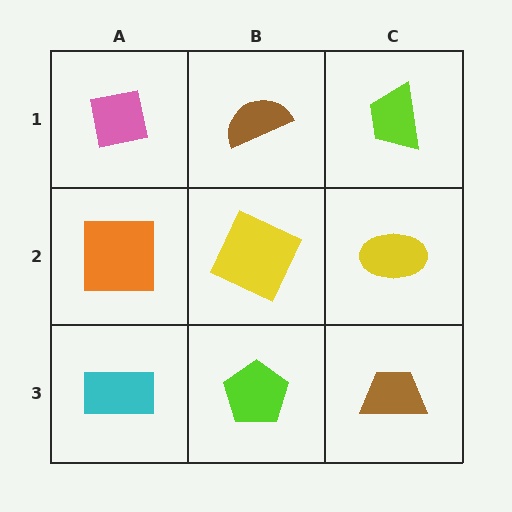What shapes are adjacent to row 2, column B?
A brown semicircle (row 1, column B), a lime pentagon (row 3, column B), an orange square (row 2, column A), a yellow ellipse (row 2, column C).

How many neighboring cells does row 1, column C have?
2.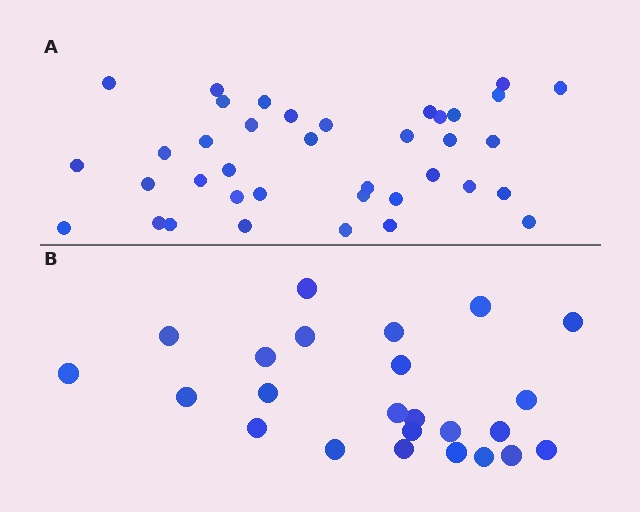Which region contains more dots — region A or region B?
Region A (the top region) has more dots.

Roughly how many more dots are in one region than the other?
Region A has approximately 15 more dots than region B.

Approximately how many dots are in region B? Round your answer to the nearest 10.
About 20 dots. (The exact count is 24, which rounds to 20.)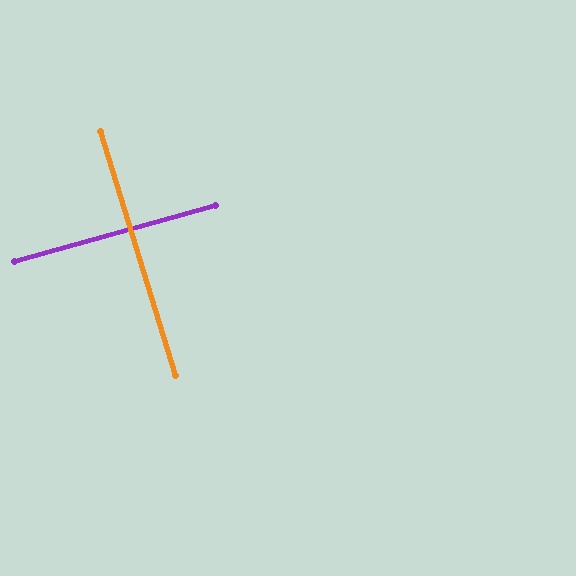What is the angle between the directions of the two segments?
Approximately 88 degrees.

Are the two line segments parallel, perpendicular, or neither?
Perpendicular — they meet at approximately 88°.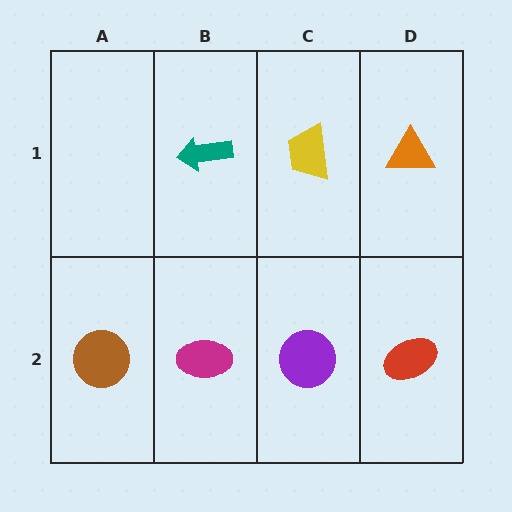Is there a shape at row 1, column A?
No, that cell is empty.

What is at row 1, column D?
An orange triangle.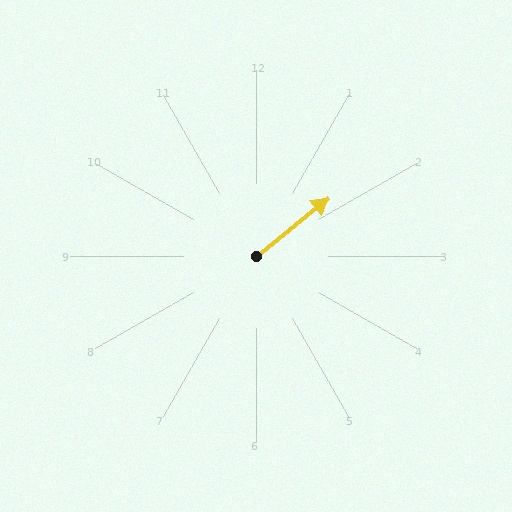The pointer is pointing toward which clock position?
Roughly 2 o'clock.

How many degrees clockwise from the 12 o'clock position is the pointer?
Approximately 51 degrees.